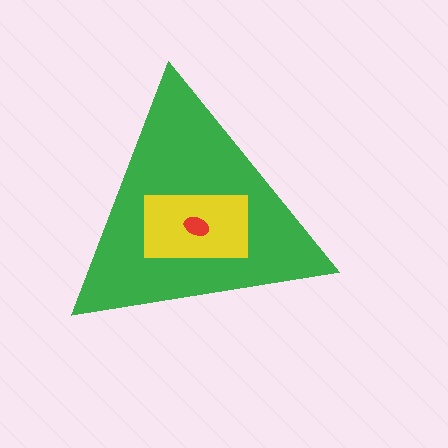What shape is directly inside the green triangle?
The yellow rectangle.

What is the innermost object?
The red ellipse.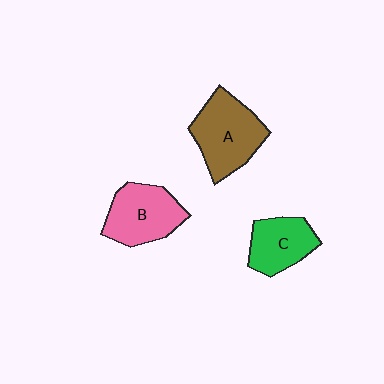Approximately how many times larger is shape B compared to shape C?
Approximately 1.2 times.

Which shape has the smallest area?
Shape C (green).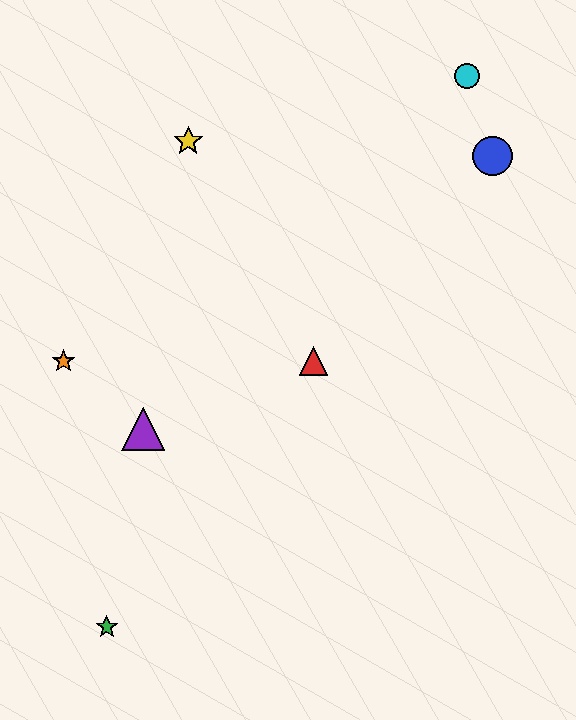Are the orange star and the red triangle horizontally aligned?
Yes, both are at y≈361.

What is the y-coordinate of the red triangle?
The red triangle is at y≈361.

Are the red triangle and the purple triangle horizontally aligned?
No, the red triangle is at y≈361 and the purple triangle is at y≈429.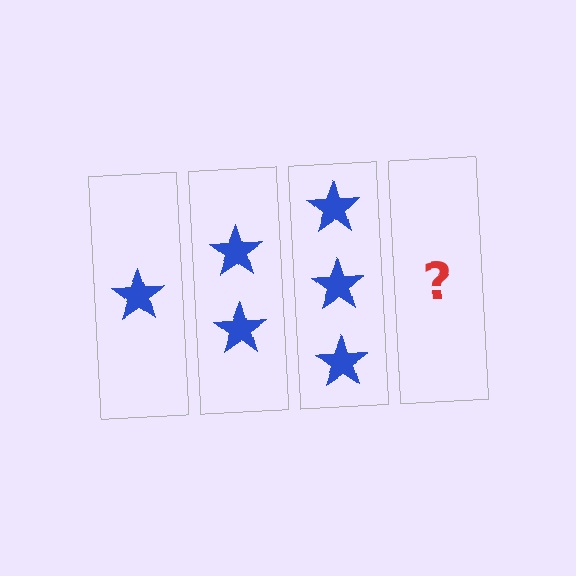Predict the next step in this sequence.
The next step is 4 stars.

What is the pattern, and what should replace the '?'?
The pattern is that each step adds one more star. The '?' should be 4 stars.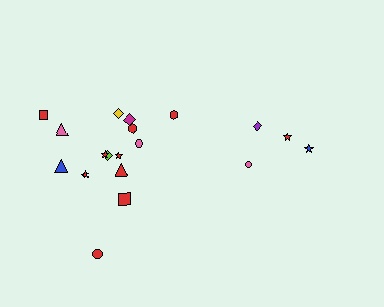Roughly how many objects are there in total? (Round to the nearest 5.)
Roughly 20 objects in total.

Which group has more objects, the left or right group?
The left group.